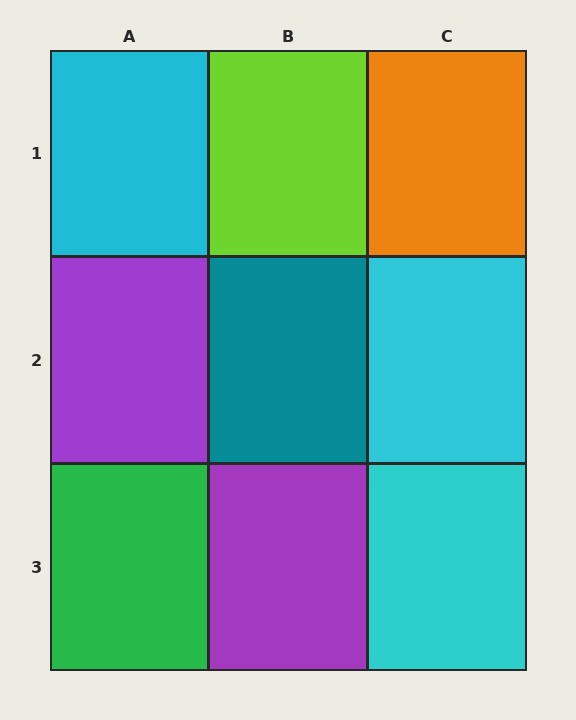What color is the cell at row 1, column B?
Lime.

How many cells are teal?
1 cell is teal.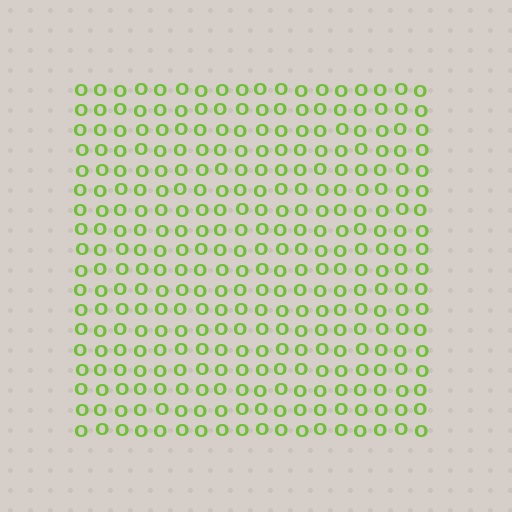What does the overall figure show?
The overall figure shows a square.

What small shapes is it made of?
It is made of small letter O's.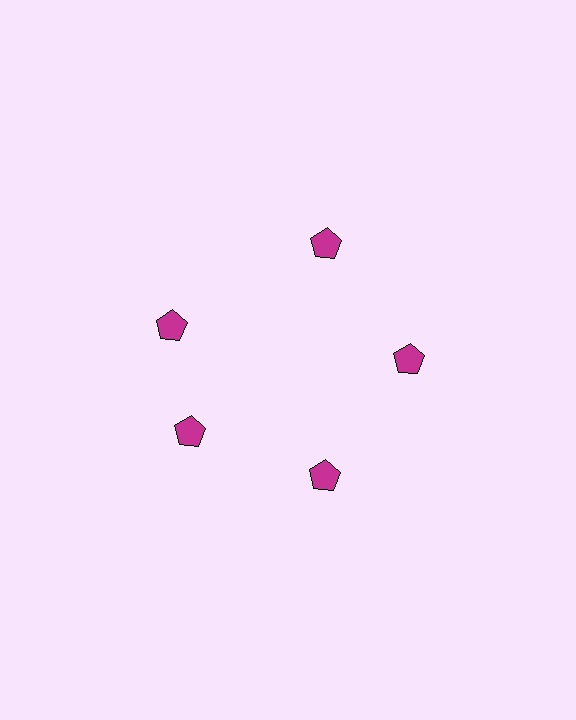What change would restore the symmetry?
The symmetry would be restored by rotating it back into even spacing with its neighbors so that all 5 pentagons sit at equal angles and equal distance from the center.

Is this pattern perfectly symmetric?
No. The 5 magenta pentagons are arranged in a ring, but one element near the 10 o'clock position is rotated out of alignment along the ring, breaking the 5-fold rotational symmetry.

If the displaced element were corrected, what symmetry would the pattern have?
It would have 5-fold rotational symmetry — the pattern would map onto itself every 72 degrees.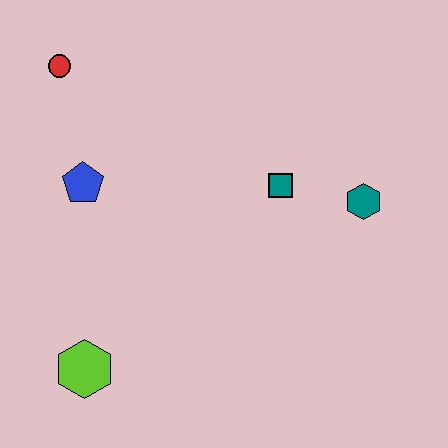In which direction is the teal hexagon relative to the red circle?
The teal hexagon is to the right of the red circle.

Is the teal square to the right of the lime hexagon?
Yes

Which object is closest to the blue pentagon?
The red circle is closest to the blue pentagon.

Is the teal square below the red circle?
Yes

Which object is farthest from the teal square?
The lime hexagon is farthest from the teal square.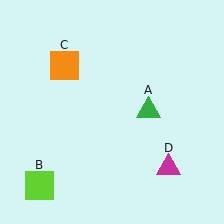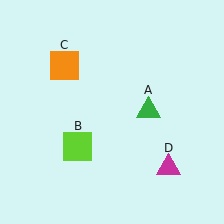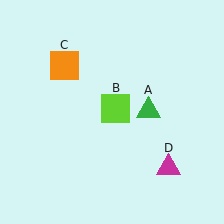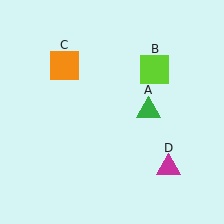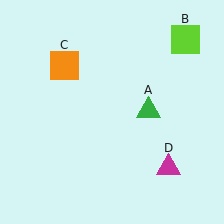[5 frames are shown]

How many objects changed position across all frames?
1 object changed position: lime square (object B).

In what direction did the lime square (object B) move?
The lime square (object B) moved up and to the right.